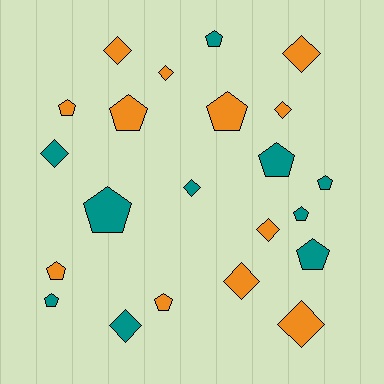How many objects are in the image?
There are 22 objects.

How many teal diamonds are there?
There are 3 teal diamonds.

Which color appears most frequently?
Orange, with 12 objects.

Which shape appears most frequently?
Pentagon, with 12 objects.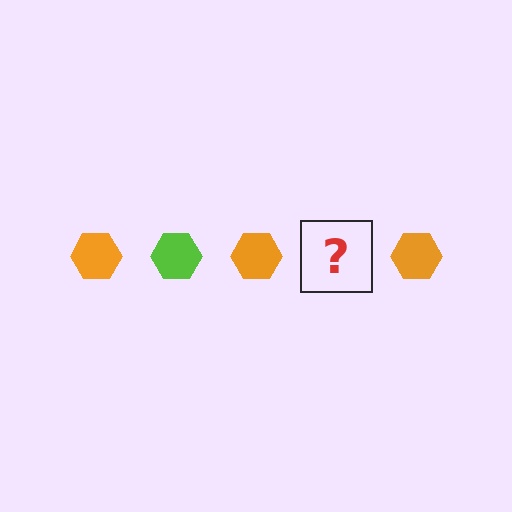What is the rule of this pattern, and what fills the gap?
The rule is that the pattern cycles through orange, lime hexagons. The gap should be filled with a lime hexagon.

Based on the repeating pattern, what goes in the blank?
The blank should be a lime hexagon.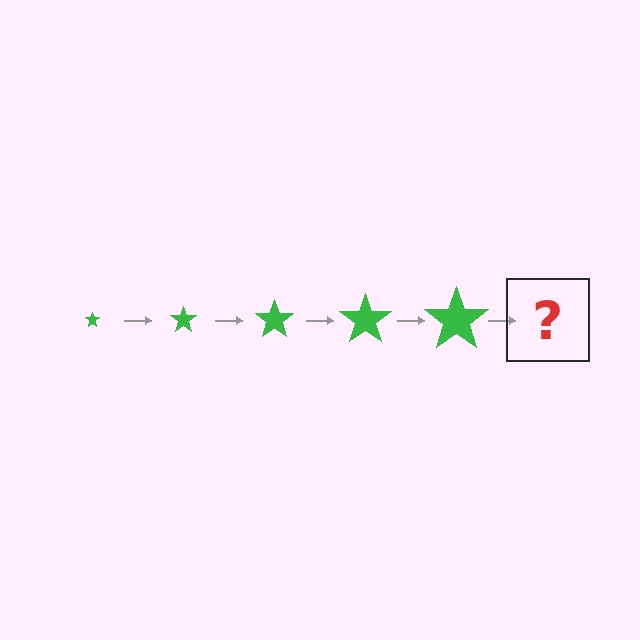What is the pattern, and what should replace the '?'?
The pattern is that the star gets progressively larger each step. The '?' should be a green star, larger than the previous one.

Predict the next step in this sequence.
The next step is a green star, larger than the previous one.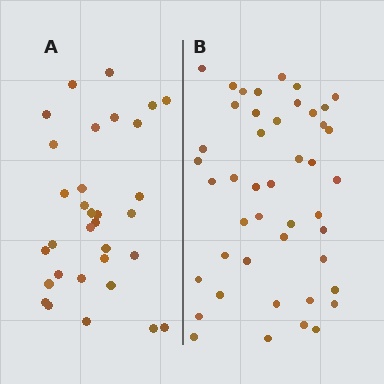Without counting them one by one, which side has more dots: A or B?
Region B (the right region) has more dots.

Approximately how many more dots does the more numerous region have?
Region B has approximately 15 more dots than region A.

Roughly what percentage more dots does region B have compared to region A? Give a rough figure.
About 40% more.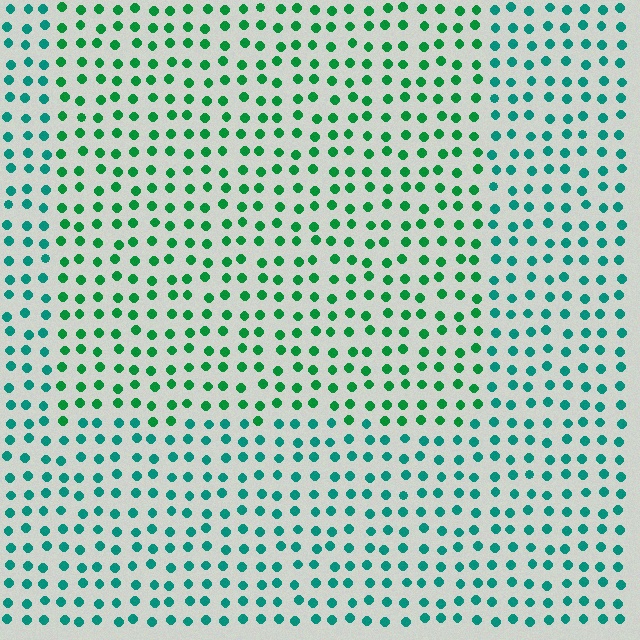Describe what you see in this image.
The image is filled with small teal elements in a uniform arrangement. A rectangle-shaped region is visible where the elements are tinted to a slightly different hue, forming a subtle color boundary.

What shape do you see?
I see a rectangle.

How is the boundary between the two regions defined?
The boundary is defined purely by a slight shift in hue (about 30 degrees). Spacing, size, and orientation are identical on both sides.